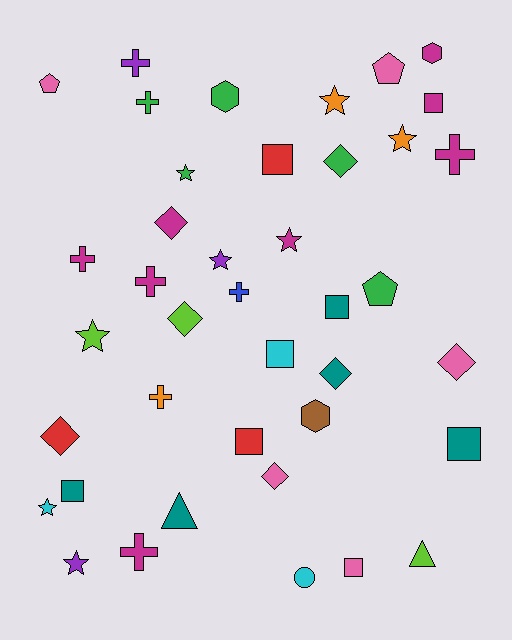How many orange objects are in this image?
There are 3 orange objects.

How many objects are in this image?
There are 40 objects.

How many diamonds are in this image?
There are 7 diamonds.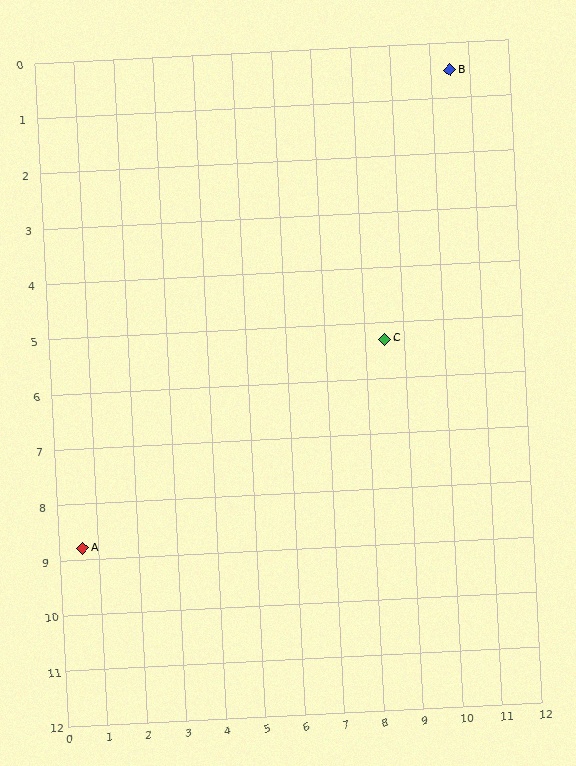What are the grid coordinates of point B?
Point B is at approximately (10.5, 0.5).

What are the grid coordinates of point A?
Point A is at approximately (0.6, 8.8).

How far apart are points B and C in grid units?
Points B and C are about 5.2 grid units apart.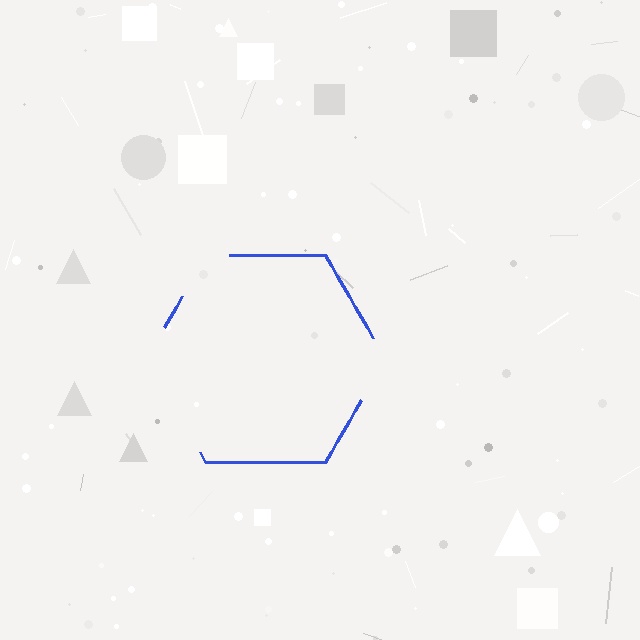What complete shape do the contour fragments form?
The contour fragments form a hexagon.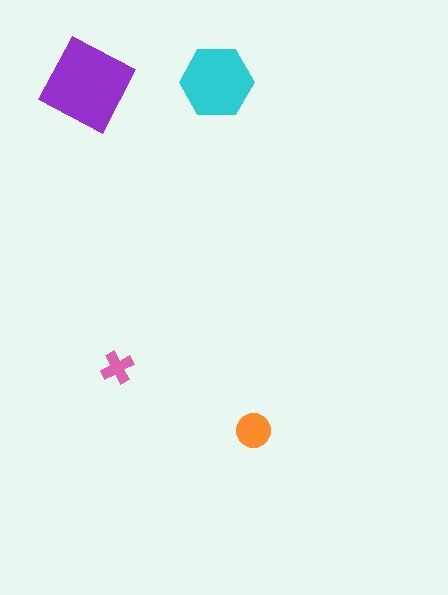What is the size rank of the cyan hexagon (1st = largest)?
2nd.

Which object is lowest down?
The orange circle is bottommost.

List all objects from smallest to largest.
The pink cross, the orange circle, the cyan hexagon, the purple square.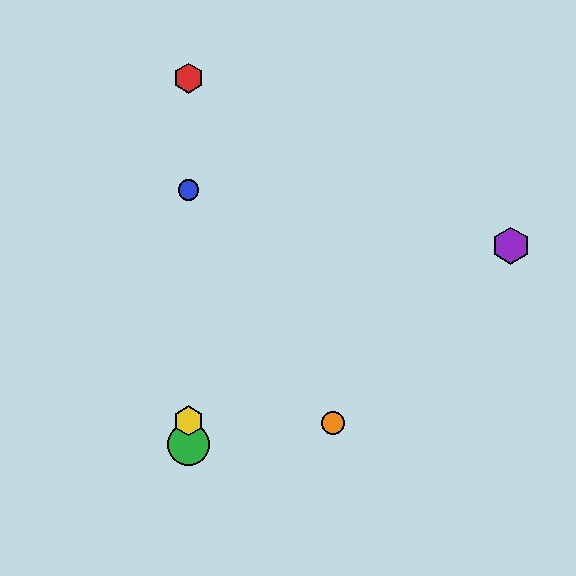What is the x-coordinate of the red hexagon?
The red hexagon is at x≈189.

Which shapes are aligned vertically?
The red hexagon, the blue circle, the green circle, the yellow hexagon are aligned vertically.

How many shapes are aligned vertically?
4 shapes (the red hexagon, the blue circle, the green circle, the yellow hexagon) are aligned vertically.